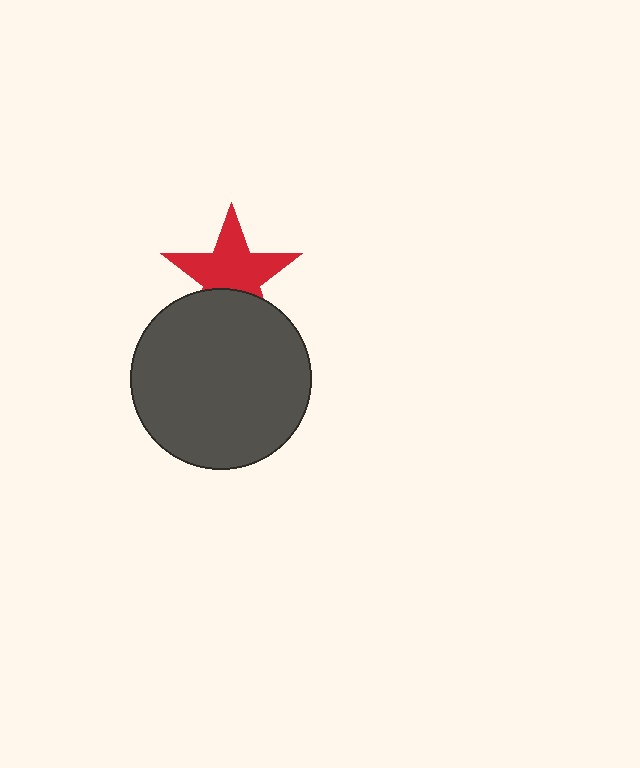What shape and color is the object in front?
The object in front is a dark gray circle.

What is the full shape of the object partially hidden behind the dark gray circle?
The partially hidden object is a red star.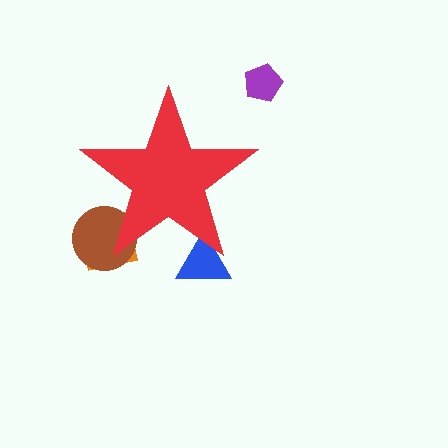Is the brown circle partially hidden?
Yes, the brown circle is partially hidden behind the red star.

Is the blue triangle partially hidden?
Yes, the blue triangle is partially hidden behind the red star.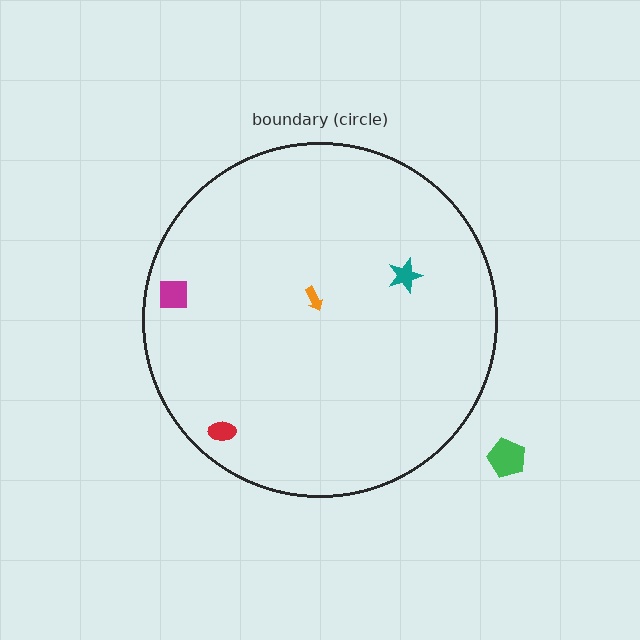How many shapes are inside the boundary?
4 inside, 1 outside.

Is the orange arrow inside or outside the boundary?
Inside.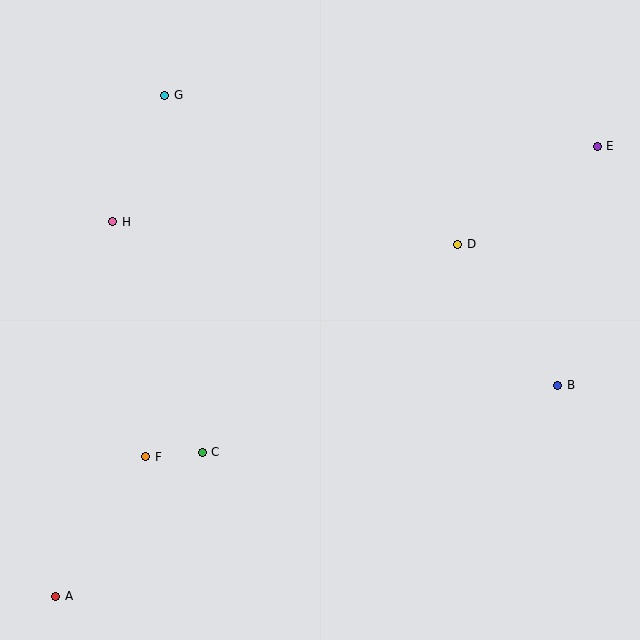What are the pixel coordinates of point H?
Point H is at (113, 222).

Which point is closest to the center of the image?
Point D at (458, 245) is closest to the center.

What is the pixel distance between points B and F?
The distance between B and F is 418 pixels.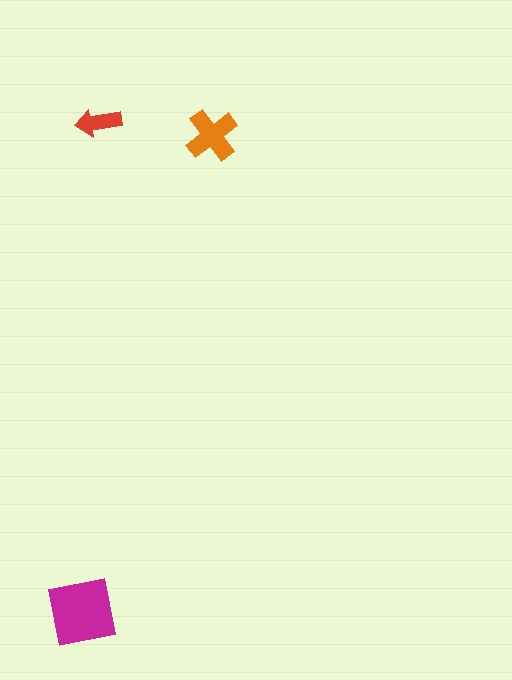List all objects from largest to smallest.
The magenta square, the orange cross, the red arrow.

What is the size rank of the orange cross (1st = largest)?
2nd.